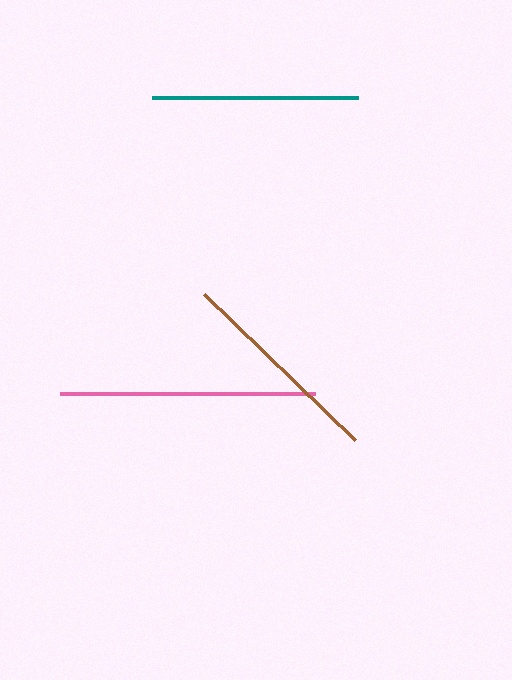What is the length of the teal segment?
The teal segment is approximately 205 pixels long.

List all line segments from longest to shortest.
From longest to shortest: pink, brown, teal.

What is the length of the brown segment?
The brown segment is approximately 209 pixels long.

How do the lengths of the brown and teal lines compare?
The brown and teal lines are approximately the same length.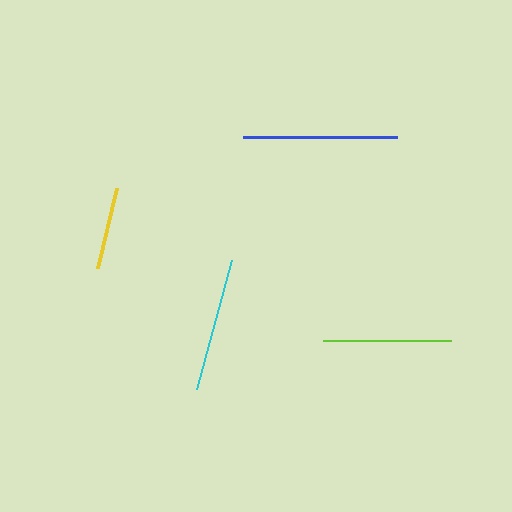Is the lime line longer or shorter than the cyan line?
The cyan line is longer than the lime line.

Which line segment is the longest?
The blue line is the longest at approximately 154 pixels.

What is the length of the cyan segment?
The cyan segment is approximately 134 pixels long.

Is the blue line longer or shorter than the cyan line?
The blue line is longer than the cyan line.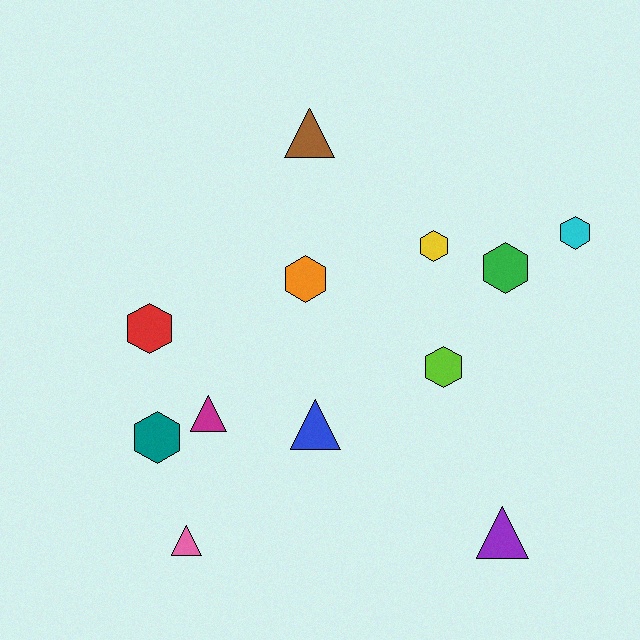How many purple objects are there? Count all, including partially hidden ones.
There is 1 purple object.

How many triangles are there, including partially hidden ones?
There are 5 triangles.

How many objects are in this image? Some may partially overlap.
There are 12 objects.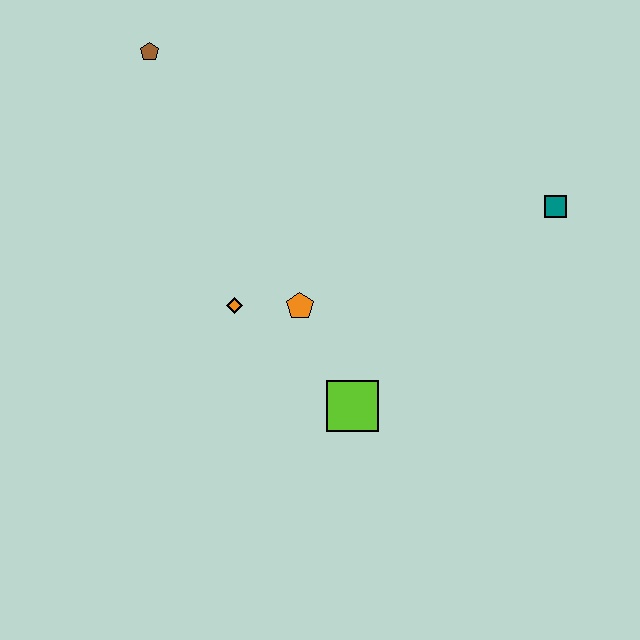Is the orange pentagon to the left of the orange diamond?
No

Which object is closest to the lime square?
The orange pentagon is closest to the lime square.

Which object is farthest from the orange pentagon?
The brown pentagon is farthest from the orange pentagon.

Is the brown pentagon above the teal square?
Yes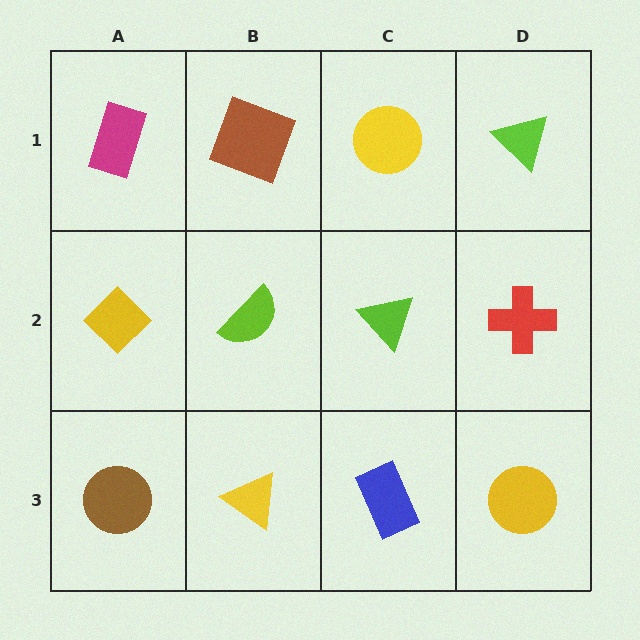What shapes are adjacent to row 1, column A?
A yellow diamond (row 2, column A), a brown square (row 1, column B).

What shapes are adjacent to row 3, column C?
A lime triangle (row 2, column C), a yellow triangle (row 3, column B), a yellow circle (row 3, column D).